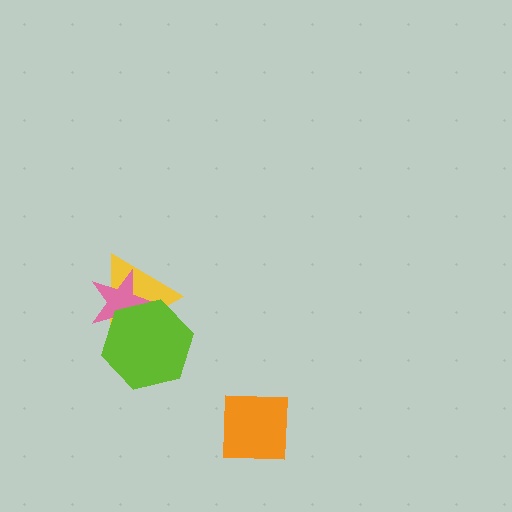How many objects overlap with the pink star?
2 objects overlap with the pink star.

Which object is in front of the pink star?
The lime hexagon is in front of the pink star.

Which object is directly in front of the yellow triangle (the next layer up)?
The pink star is directly in front of the yellow triangle.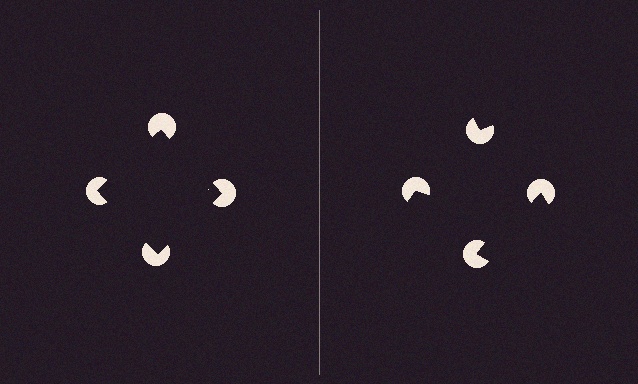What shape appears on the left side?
An illusory square.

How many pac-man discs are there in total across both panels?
8 — 4 on each side.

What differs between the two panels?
The pac-man discs are positioned identically on both sides; only the wedge orientations differ. On the left they align to a square; on the right they are misaligned.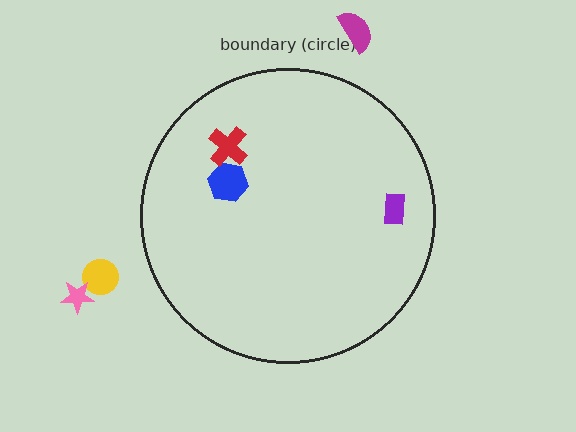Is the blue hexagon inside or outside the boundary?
Inside.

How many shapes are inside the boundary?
3 inside, 3 outside.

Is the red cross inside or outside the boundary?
Inside.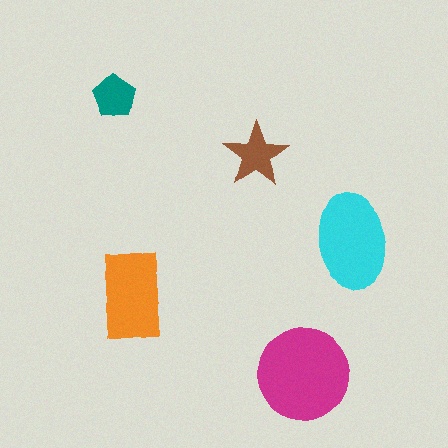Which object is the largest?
The magenta circle.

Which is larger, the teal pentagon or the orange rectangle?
The orange rectangle.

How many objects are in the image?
There are 5 objects in the image.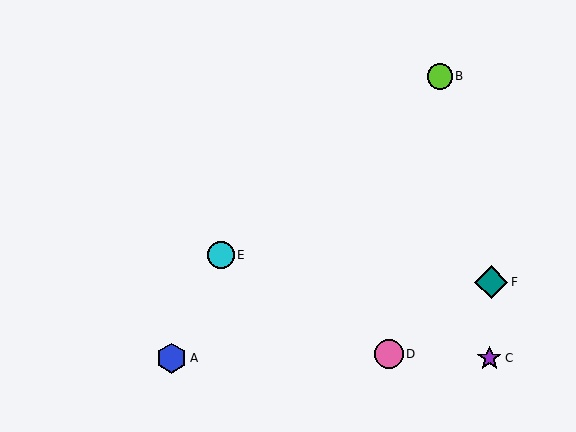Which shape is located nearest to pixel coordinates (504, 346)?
The purple star (labeled C) at (489, 358) is nearest to that location.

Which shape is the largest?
The teal diamond (labeled F) is the largest.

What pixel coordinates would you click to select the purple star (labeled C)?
Click at (489, 358) to select the purple star C.